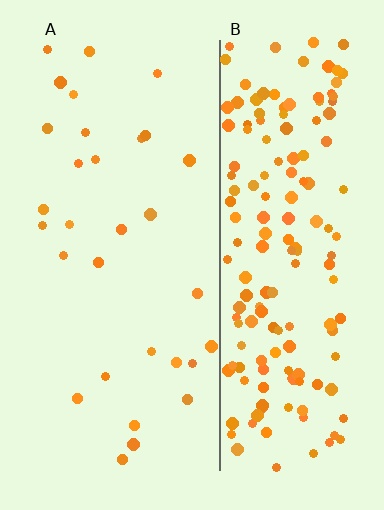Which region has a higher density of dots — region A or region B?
B (the right).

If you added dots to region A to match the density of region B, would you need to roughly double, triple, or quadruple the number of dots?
Approximately quadruple.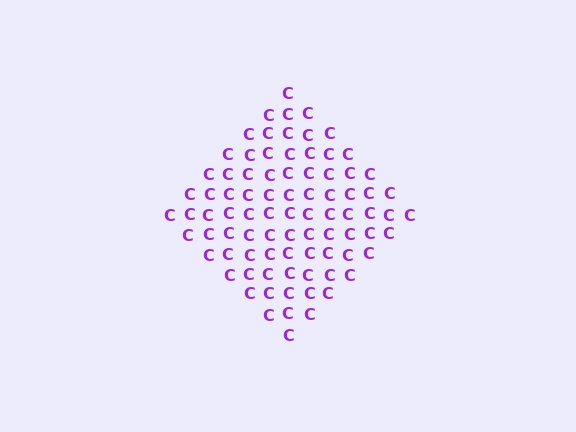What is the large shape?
The large shape is a diamond.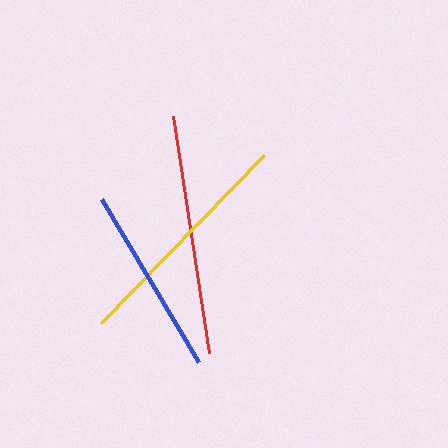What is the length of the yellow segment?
The yellow segment is approximately 234 pixels long.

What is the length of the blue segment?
The blue segment is approximately 190 pixels long.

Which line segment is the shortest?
The blue line is the shortest at approximately 190 pixels.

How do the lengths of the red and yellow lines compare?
The red and yellow lines are approximately the same length.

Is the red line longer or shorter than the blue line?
The red line is longer than the blue line.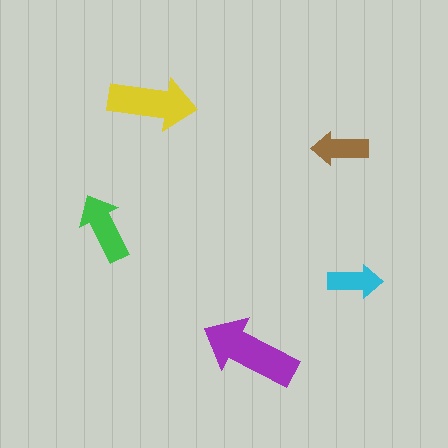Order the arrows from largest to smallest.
the purple one, the yellow one, the green one, the brown one, the cyan one.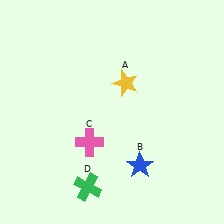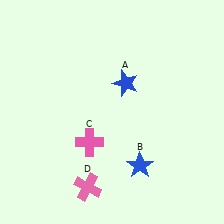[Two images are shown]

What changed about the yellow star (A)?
In Image 1, A is yellow. In Image 2, it changed to blue.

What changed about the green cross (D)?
In Image 1, D is green. In Image 2, it changed to pink.